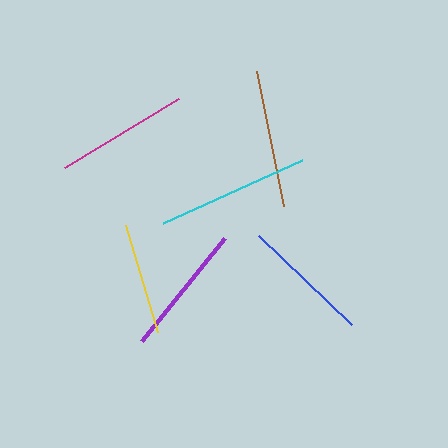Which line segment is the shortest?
The yellow line is the shortest at approximately 112 pixels.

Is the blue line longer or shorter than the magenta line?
The magenta line is longer than the blue line.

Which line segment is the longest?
The cyan line is the longest at approximately 152 pixels.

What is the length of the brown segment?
The brown segment is approximately 138 pixels long.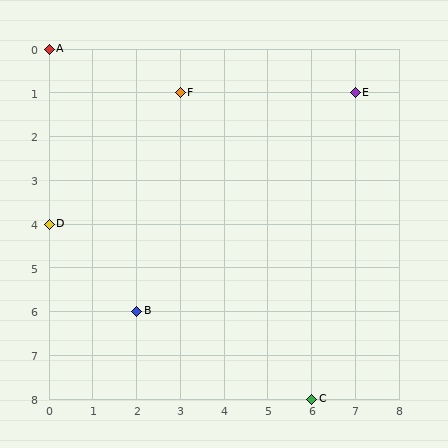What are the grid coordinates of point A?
Point A is at grid coordinates (0, 0).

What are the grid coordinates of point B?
Point B is at grid coordinates (2, 6).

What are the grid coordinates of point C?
Point C is at grid coordinates (6, 8).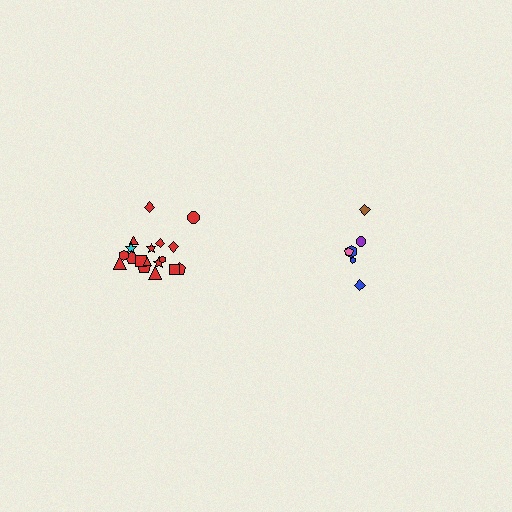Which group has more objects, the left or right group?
The left group.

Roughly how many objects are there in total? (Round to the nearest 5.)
Roughly 25 objects in total.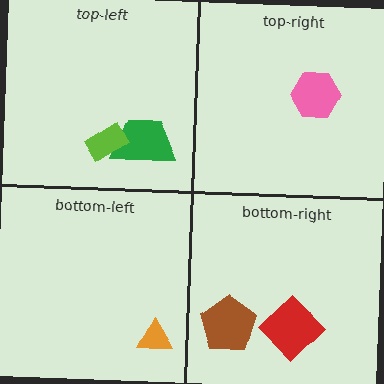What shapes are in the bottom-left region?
The orange triangle.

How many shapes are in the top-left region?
2.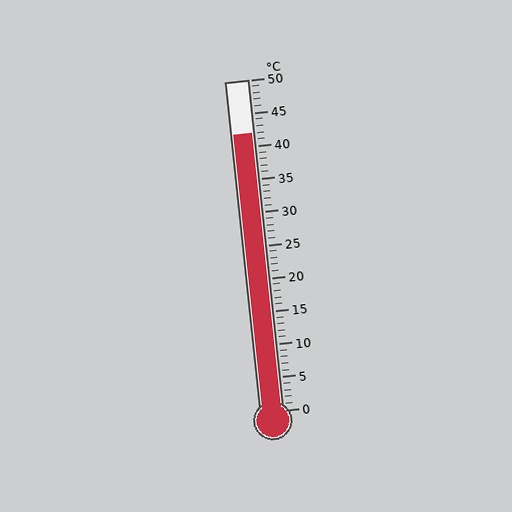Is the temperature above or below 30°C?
The temperature is above 30°C.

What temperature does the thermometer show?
The thermometer shows approximately 42°C.